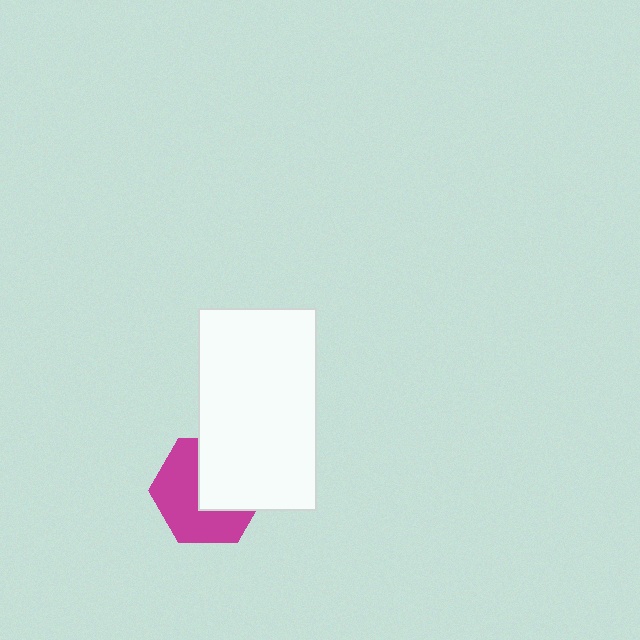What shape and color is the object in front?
The object in front is a white rectangle.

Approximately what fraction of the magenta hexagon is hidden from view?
Roughly 45% of the magenta hexagon is hidden behind the white rectangle.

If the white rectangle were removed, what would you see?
You would see the complete magenta hexagon.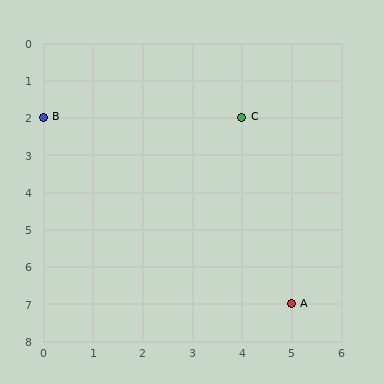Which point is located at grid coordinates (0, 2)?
Point B is at (0, 2).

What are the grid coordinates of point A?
Point A is at grid coordinates (5, 7).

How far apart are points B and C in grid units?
Points B and C are 4 columns apart.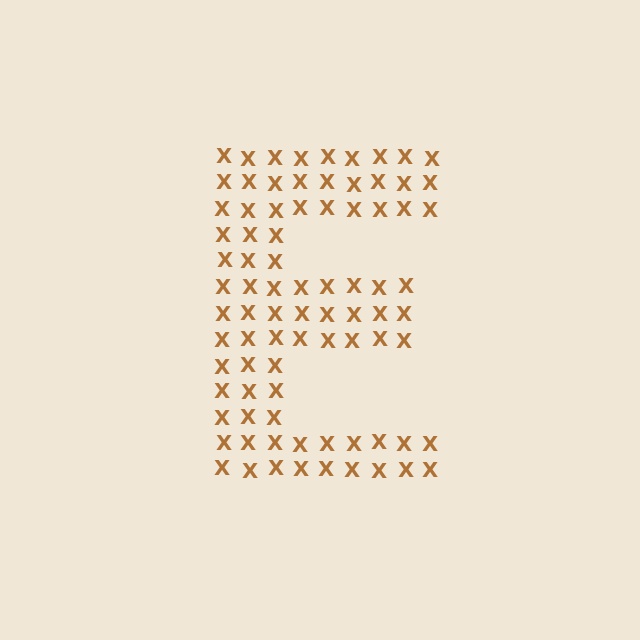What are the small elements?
The small elements are letter X's.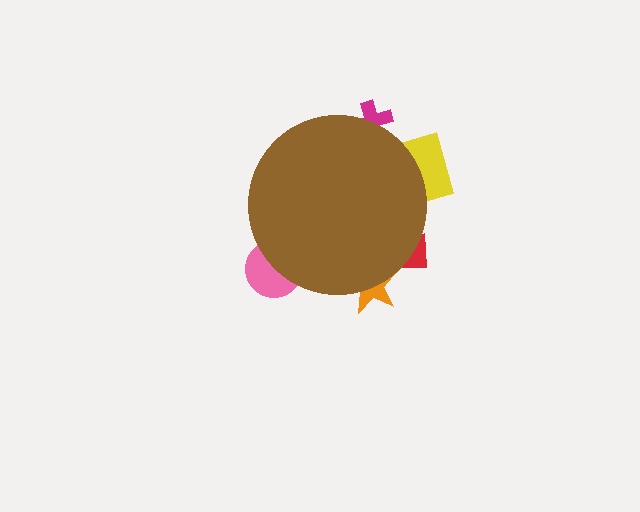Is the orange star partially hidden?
Yes, the orange star is partially hidden behind the brown circle.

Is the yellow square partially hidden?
Yes, the yellow square is partially hidden behind the brown circle.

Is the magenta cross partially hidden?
Yes, the magenta cross is partially hidden behind the brown circle.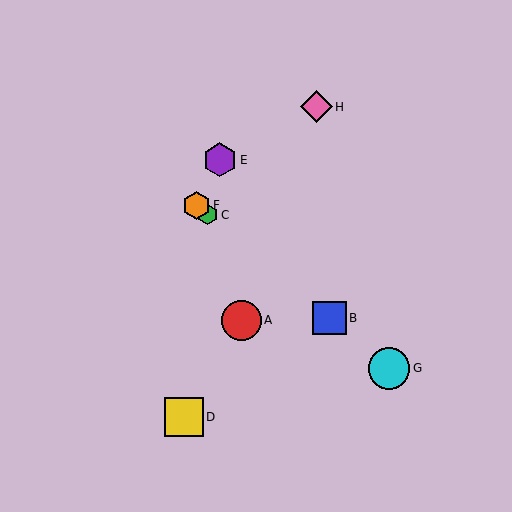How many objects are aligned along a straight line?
4 objects (B, C, F, G) are aligned along a straight line.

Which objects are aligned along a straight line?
Objects B, C, F, G are aligned along a straight line.